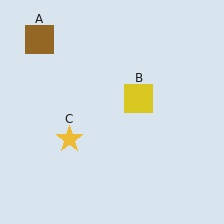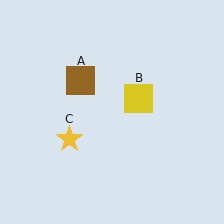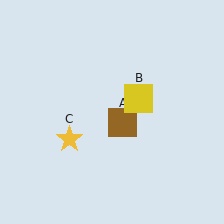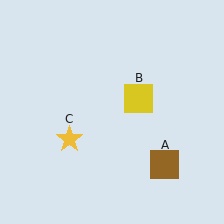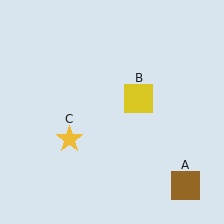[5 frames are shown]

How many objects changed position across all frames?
1 object changed position: brown square (object A).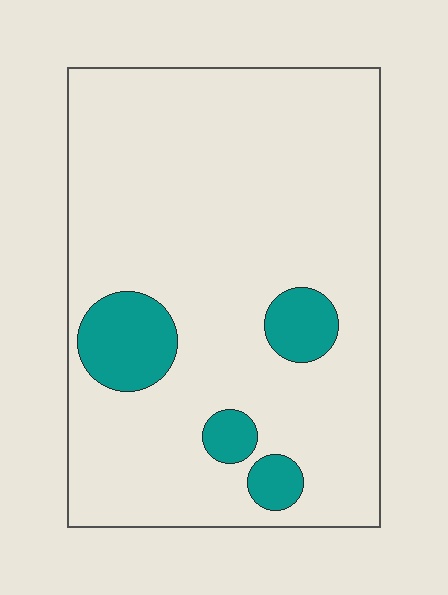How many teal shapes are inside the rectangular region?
4.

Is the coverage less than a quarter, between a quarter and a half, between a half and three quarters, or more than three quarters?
Less than a quarter.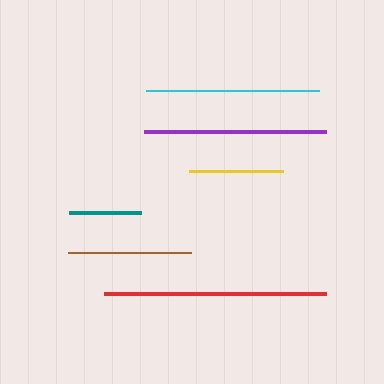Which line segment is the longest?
The red line is the longest at approximately 221 pixels.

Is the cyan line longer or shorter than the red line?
The red line is longer than the cyan line.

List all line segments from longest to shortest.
From longest to shortest: red, purple, cyan, brown, yellow, teal.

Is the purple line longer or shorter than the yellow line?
The purple line is longer than the yellow line.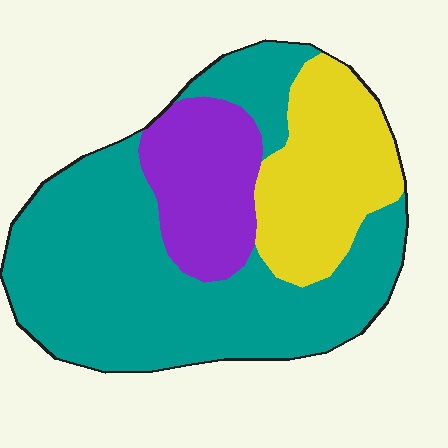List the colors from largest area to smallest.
From largest to smallest: teal, yellow, purple.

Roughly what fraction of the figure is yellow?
Yellow takes up about one quarter (1/4) of the figure.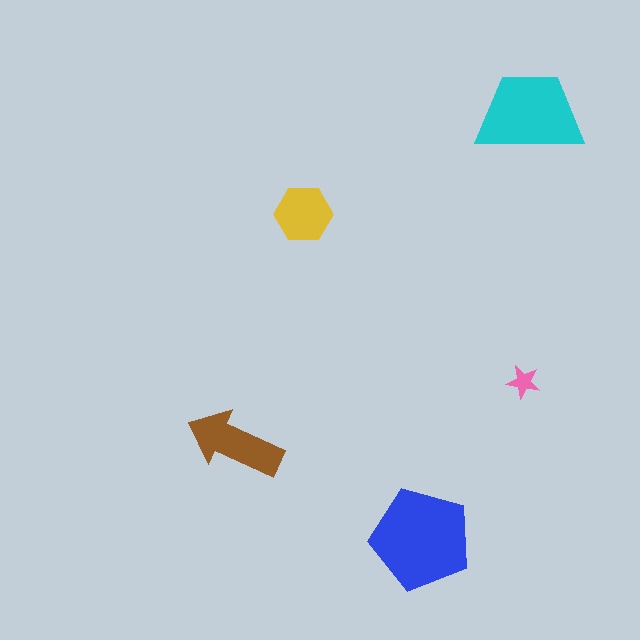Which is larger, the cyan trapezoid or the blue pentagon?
The blue pentagon.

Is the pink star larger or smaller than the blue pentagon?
Smaller.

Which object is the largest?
The blue pentagon.